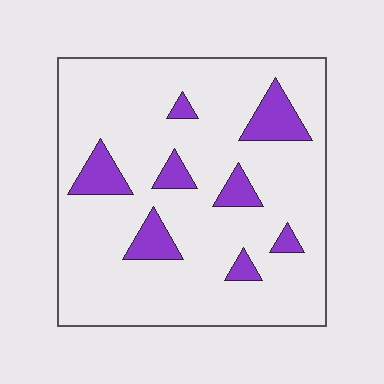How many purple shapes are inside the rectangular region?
8.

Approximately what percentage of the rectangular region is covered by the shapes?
Approximately 15%.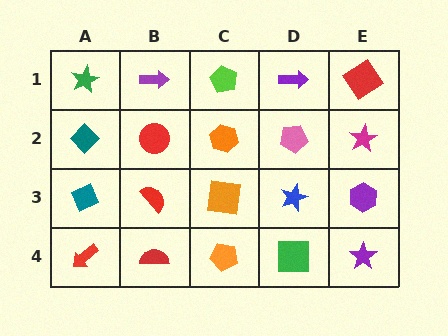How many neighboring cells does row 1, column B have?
3.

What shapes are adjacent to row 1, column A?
A teal diamond (row 2, column A), a purple arrow (row 1, column B).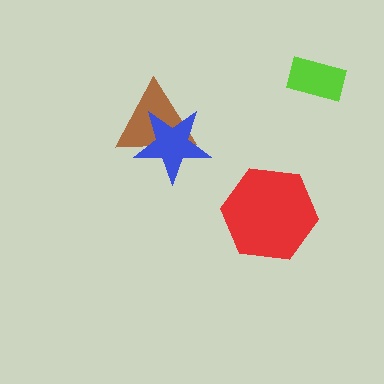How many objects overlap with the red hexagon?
0 objects overlap with the red hexagon.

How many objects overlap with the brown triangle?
1 object overlaps with the brown triangle.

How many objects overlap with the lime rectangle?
0 objects overlap with the lime rectangle.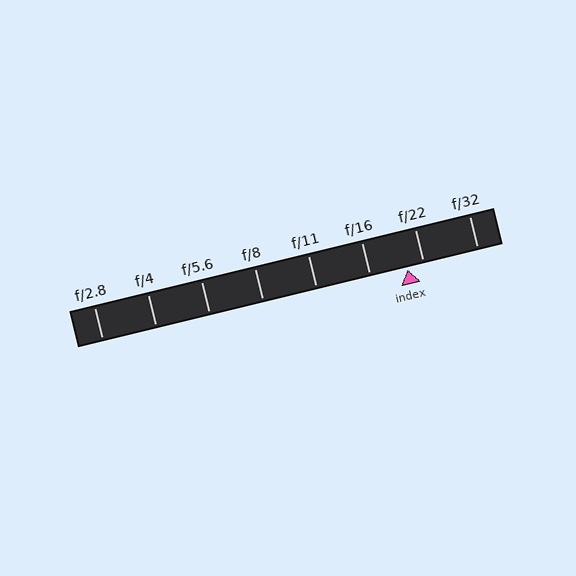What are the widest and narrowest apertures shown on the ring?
The widest aperture shown is f/2.8 and the narrowest is f/32.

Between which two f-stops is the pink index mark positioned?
The index mark is between f/16 and f/22.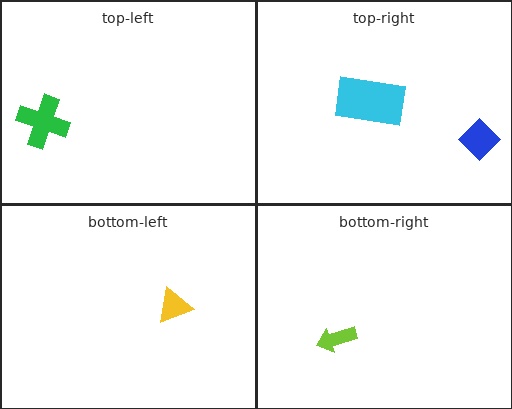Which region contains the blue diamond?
The top-right region.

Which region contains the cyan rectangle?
The top-right region.